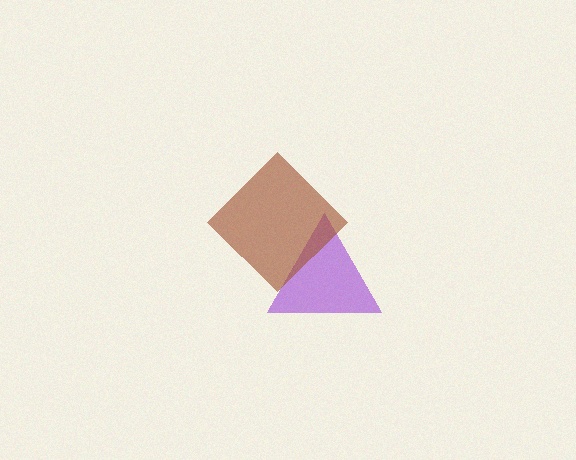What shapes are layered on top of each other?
The layered shapes are: a purple triangle, a brown diamond.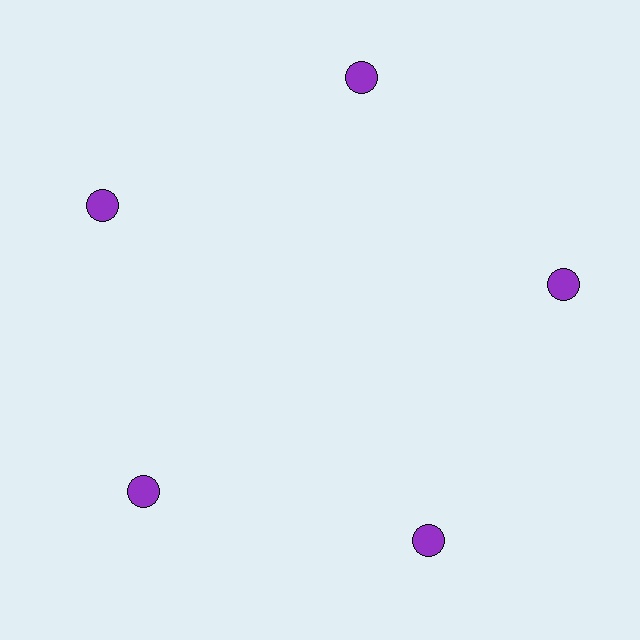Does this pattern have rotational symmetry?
Yes, this pattern has 5-fold rotational symmetry. It looks the same after rotating 72 degrees around the center.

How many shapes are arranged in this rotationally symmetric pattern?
There are 5 shapes, arranged in 5 groups of 1.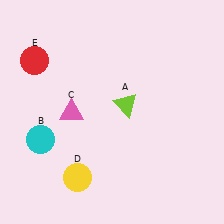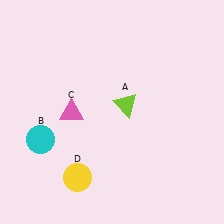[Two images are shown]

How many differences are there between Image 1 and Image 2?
There is 1 difference between the two images.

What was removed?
The red circle (E) was removed in Image 2.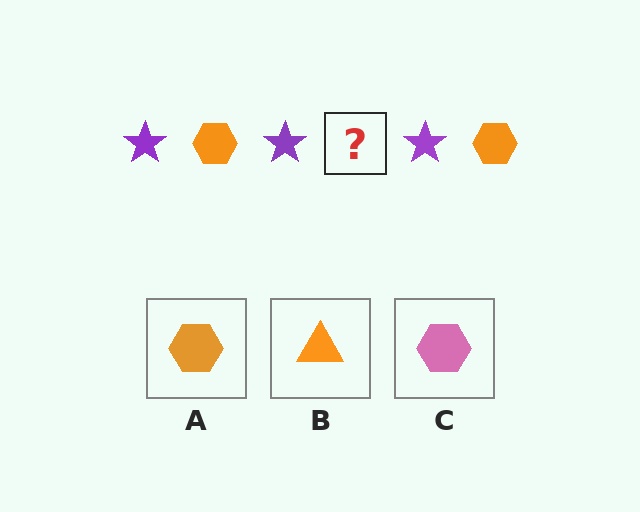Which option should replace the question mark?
Option A.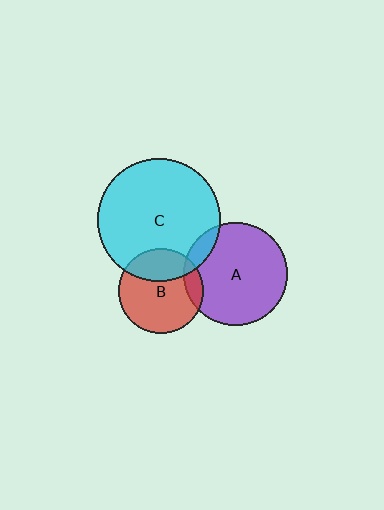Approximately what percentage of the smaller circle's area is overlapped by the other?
Approximately 10%.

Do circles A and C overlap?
Yes.